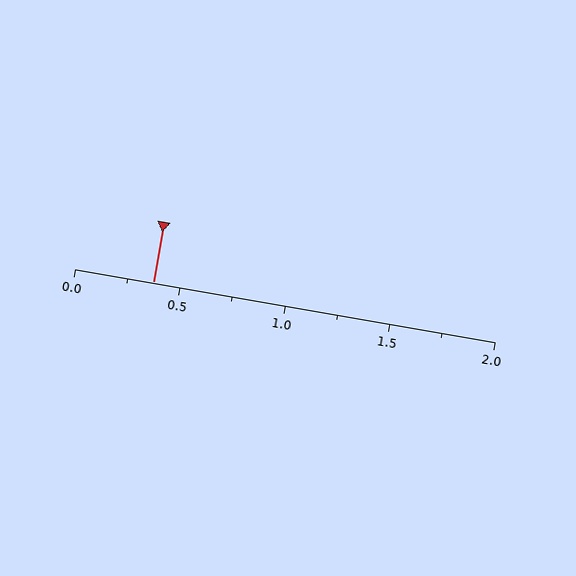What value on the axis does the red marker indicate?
The marker indicates approximately 0.38.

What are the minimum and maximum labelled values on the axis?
The axis runs from 0.0 to 2.0.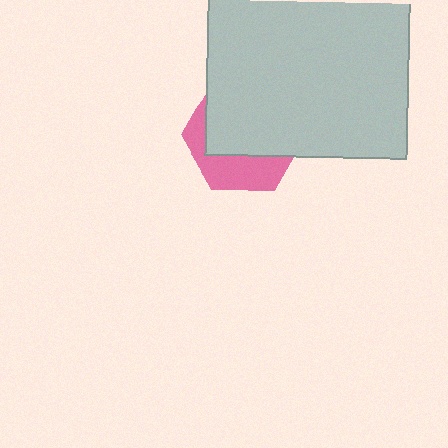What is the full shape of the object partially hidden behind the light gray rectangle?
The partially hidden object is a pink hexagon.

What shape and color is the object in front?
The object in front is a light gray rectangle.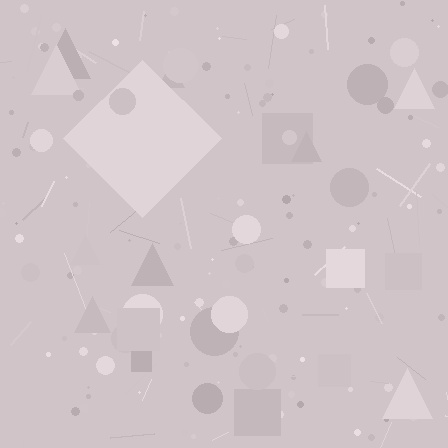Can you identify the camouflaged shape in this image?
The camouflaged shape is a diamond.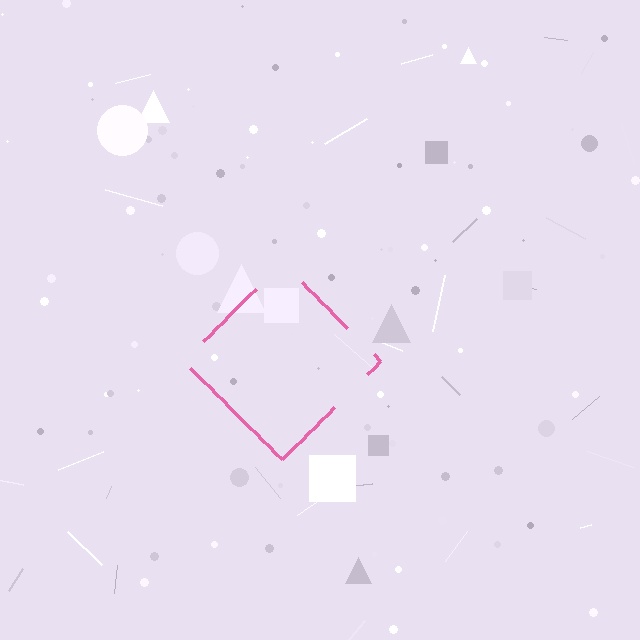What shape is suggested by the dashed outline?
The dashed outline suggests a diamond.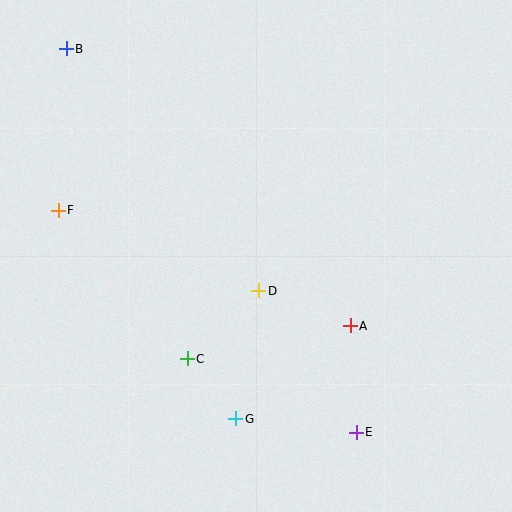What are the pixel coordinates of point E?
Point E is at (356, 432).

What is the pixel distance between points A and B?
The distance between A and B is 397 pixels.